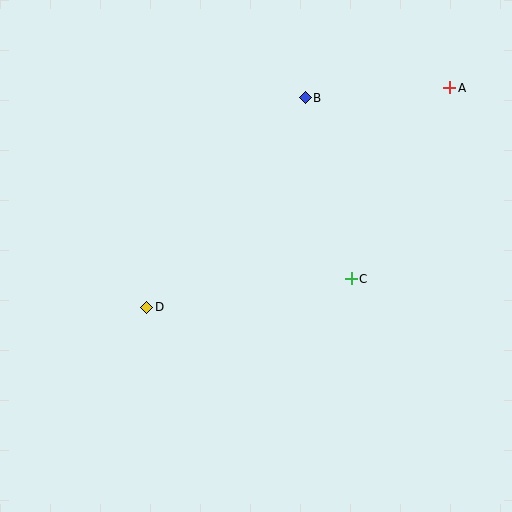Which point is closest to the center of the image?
Point C at (351, 279) is closest to the center.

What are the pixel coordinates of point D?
Point D is at (147, 307).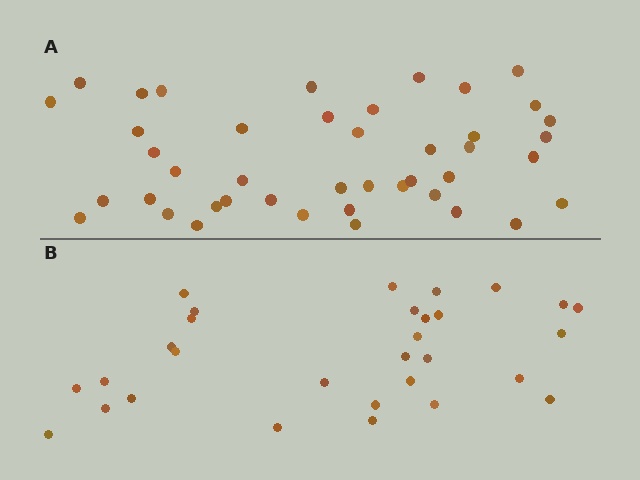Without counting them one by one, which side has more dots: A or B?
Region A (the top region) has more dots.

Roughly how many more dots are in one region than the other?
Region A has approximately 15 more dots than region B.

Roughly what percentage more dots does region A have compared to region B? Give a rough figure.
About 45% more.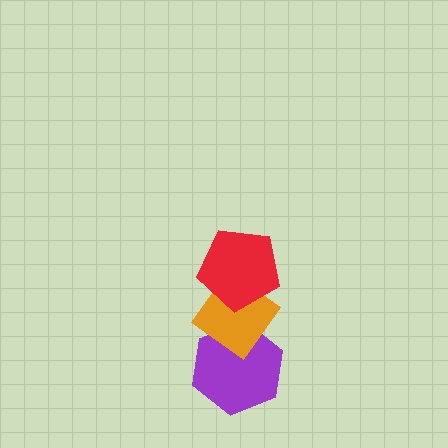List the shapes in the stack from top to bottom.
From top to bottom: the red pentagon, the orange diamond, the purple hexagon.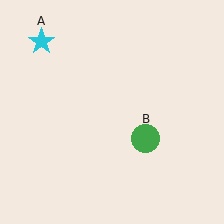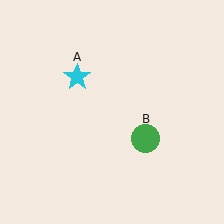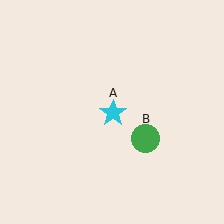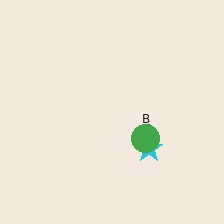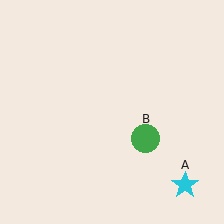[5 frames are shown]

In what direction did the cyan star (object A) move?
The cyan star (object A) moved down and to the right.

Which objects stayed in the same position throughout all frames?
Green circle (object B) remained stationary.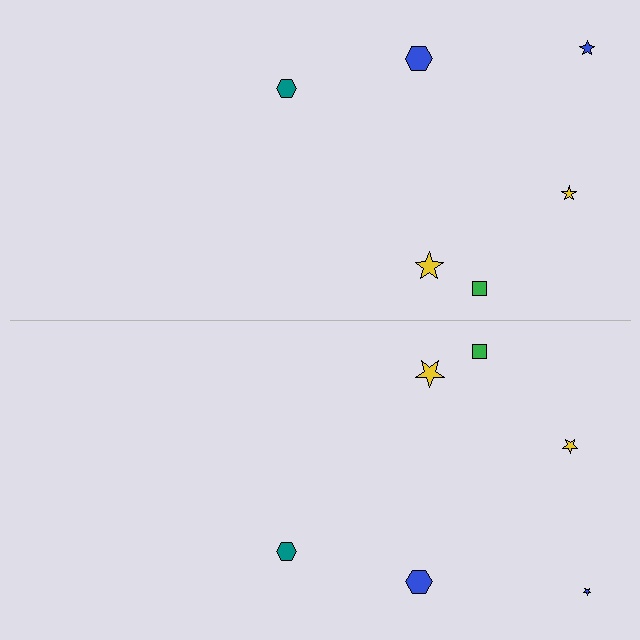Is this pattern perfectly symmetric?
No, the pattern is not perfectly symmetric. The blue star on the bottom side has a different size than its mirror counterpart.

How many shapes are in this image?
There are 12 shapes in this image.